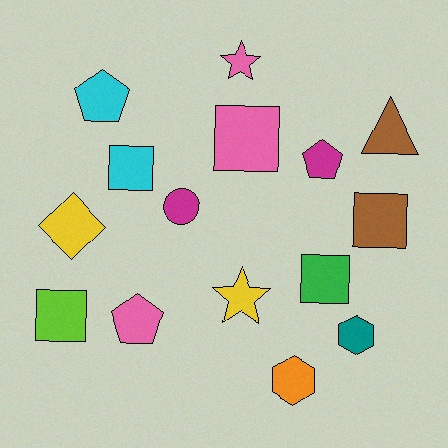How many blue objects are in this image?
There are no blue objects.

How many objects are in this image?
There are 15 objects.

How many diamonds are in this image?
There is 1 diamond.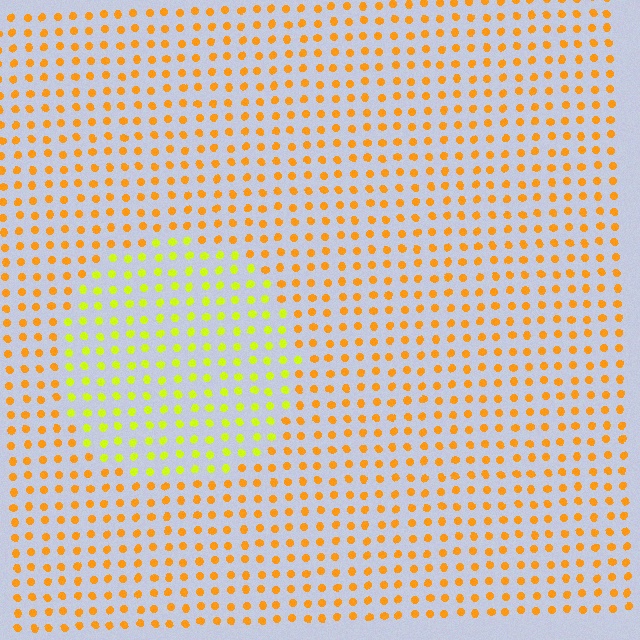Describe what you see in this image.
The image is filled with small orange elements in a uniform arrangement. A circle-shaped region is visible where the elements are tinted to a slightly different hue, forming a subtle color boundary.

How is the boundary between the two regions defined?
The boundary is defined purely by a slight shift in hue (about 38 degrees). Spacing, size, and orientation are identical on both sides.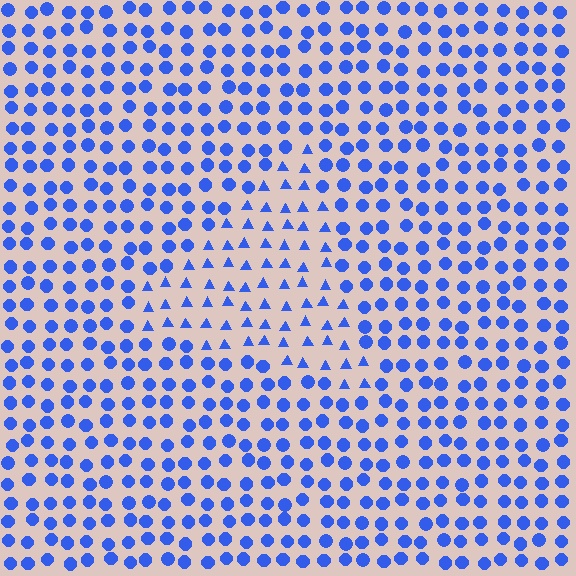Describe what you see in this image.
The image is filled with small blue elements arranged in a uniform grid. A triangle-shaped region contains triangles, while the surrounding area contains circles. The boundary is defined purely by the change in element shape.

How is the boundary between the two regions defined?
The boundary is defined by a change in element shape: triangles inside vs. circles outside. All elements share the same color and spacing.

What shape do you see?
I see a triangle.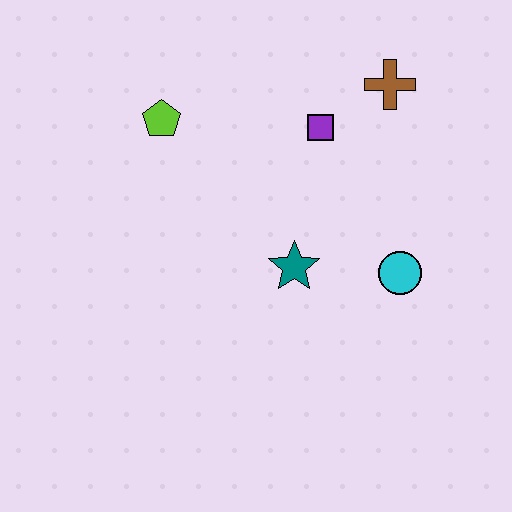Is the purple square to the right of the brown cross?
No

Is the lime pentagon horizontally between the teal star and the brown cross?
No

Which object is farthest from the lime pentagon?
The cyan circle is farthest from the lime pentagon.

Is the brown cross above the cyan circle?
Yes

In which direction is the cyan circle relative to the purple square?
The cyan circle is below the purple square.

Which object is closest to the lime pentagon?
The purple square is closest to the lime pentagon.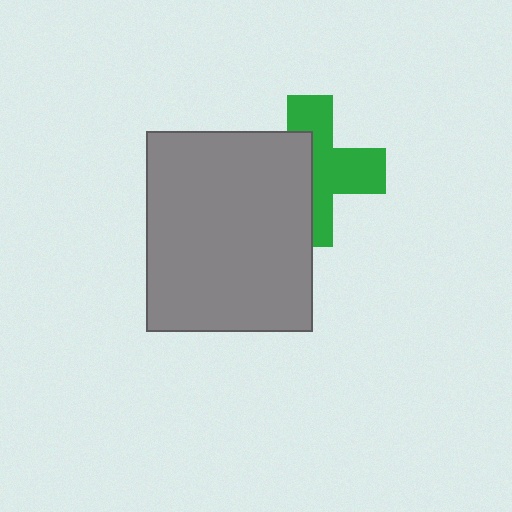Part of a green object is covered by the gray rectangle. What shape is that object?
It is a cross.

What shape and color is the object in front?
The object in front is a gray rectangle.